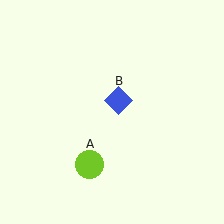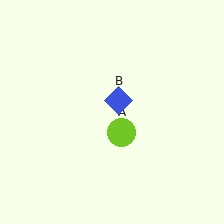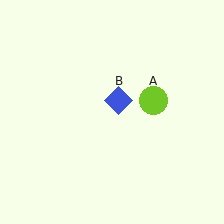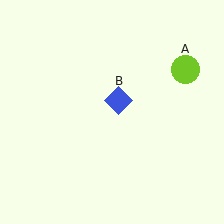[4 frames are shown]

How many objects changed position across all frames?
1 object changed position: lime circle (object A).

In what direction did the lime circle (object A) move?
The lime circle (object A) moved up and to the right.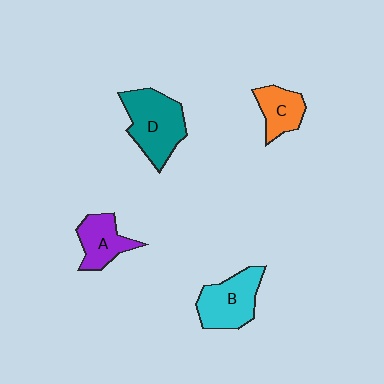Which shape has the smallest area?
Shape C (orange).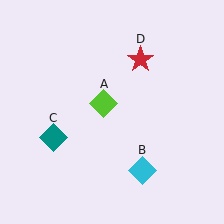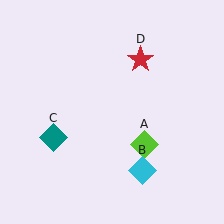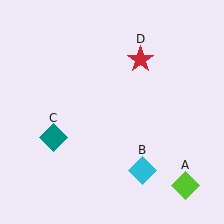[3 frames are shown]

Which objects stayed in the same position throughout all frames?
Cyan diamond (object B) and teal diamond (object C) and red star (object D) remained stationary.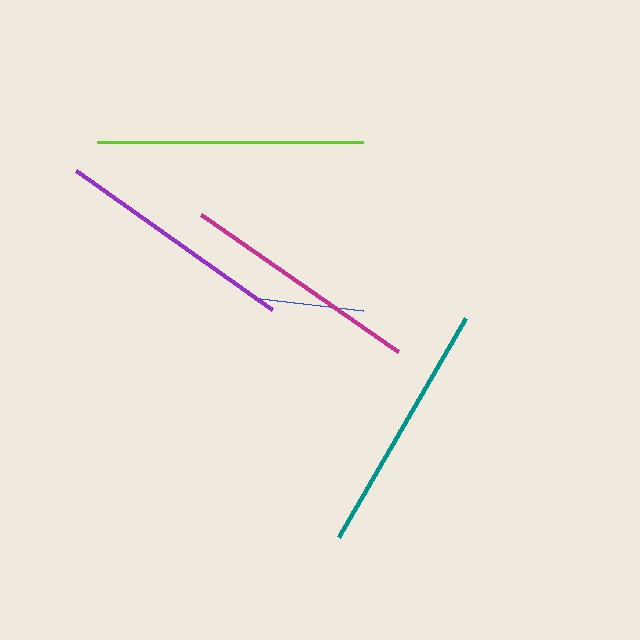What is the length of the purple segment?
The purple segment is approximately 240 pixels long.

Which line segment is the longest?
The lime line is the longest at approximately 266 pixels.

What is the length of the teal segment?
The teal segment is approximately 253 pixels long.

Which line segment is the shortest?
The blue line is the shortest at approximately 104 pixels.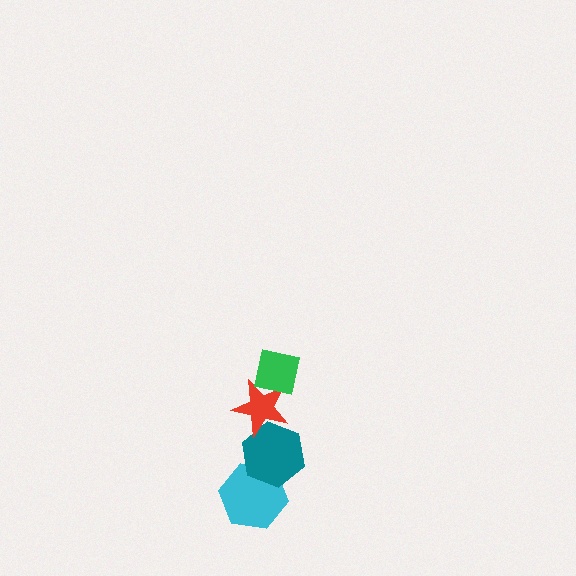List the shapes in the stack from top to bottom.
From top to bottom: the green square, the red star, the teal hexagon, the cyan hexagon.